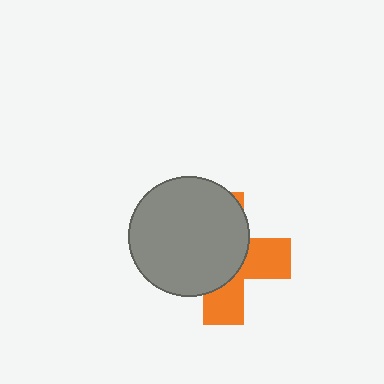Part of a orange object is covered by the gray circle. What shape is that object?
It is a cross.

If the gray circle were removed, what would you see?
You would see the complete orange cross.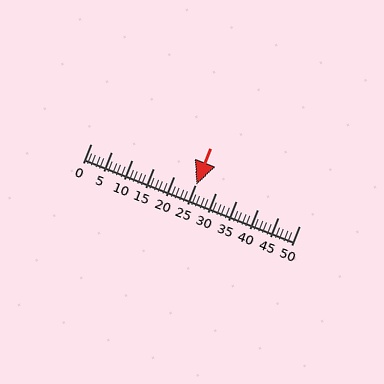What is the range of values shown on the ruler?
The ruler shows values from 0 to 50.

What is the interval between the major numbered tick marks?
The major tick marks are spaced 5 units apart.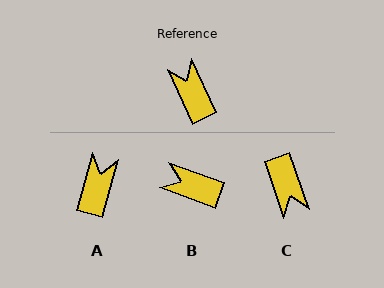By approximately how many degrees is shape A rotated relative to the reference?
Approximately 40 degrees clockwise.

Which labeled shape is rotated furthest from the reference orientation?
C, about 174 degrees away.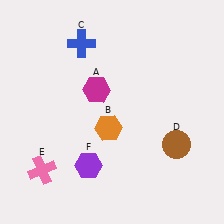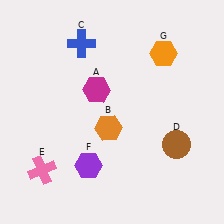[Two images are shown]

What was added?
An orange hexagon (G) was added in Image 2.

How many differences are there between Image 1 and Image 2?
There is 1 difference between the two images.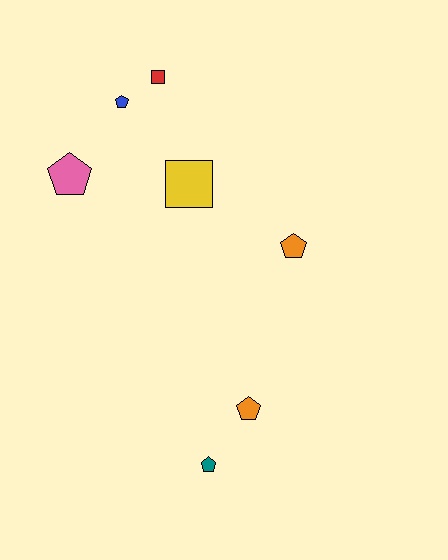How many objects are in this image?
There are 7 objects.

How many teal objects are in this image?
There is 1 teal object.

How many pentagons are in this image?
There are 5 pentagons.